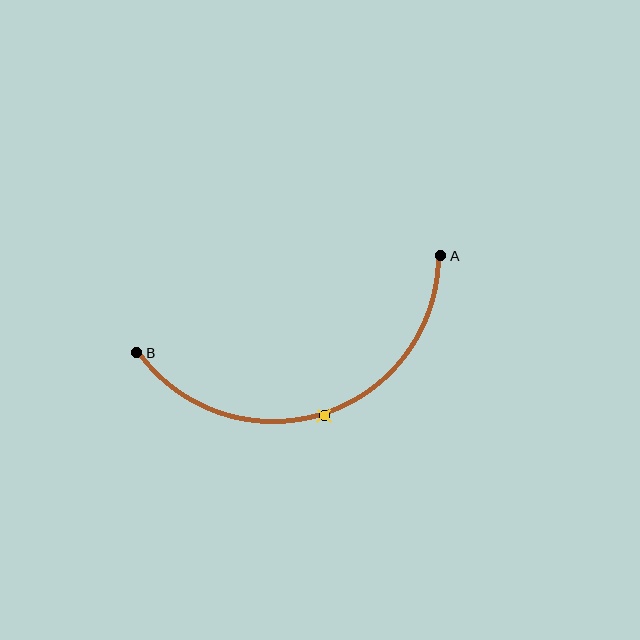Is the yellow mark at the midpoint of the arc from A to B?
Yes. The yellow mark lies on the arc at equal arc-length from both A and B — it is the arc midpoint.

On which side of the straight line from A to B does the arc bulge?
The arc bulges below the straight line connecting A and B.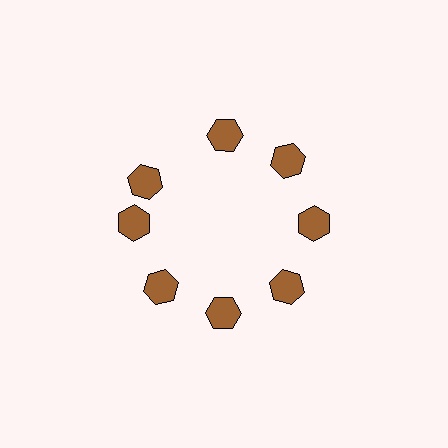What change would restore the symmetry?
The symmetry would be restored by rotating it back into even spacing with its neighbors so that all 8 hexagons sit at equal angles and equal distance from the center.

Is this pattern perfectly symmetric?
No. The 8 brown hexagons are arranged in a ring, but one element near the 10 o'clock position is rotated out of alignment along the ring, breaking the 8-fold rotational symmetry.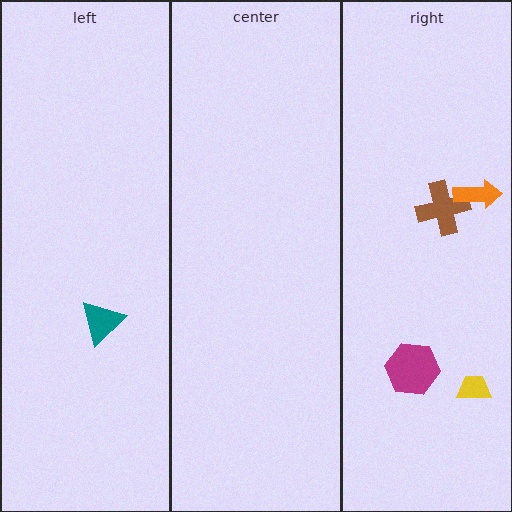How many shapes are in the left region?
1.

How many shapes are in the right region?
4.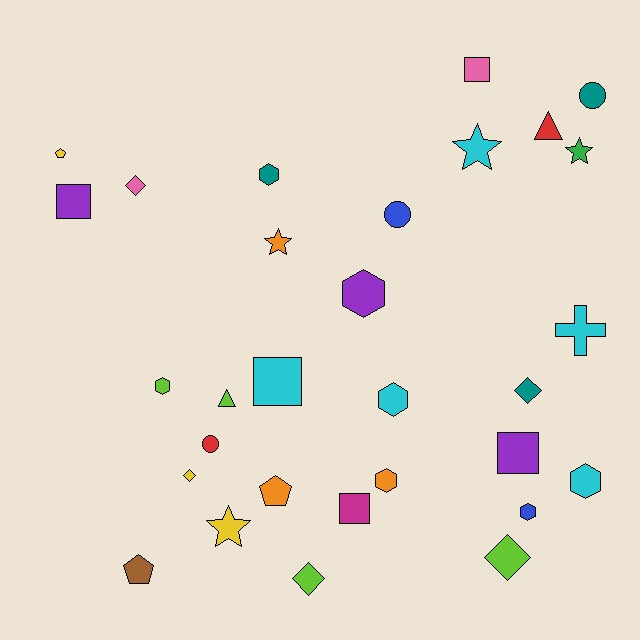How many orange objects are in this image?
There are 3 orange objects.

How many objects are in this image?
There are 30 objects.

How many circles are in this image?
There are 3 circles.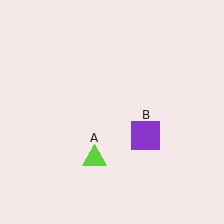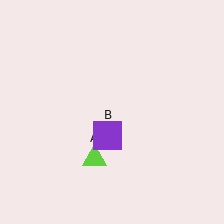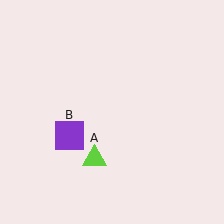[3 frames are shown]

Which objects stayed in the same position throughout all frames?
Lime triangle (object A) remained stationary.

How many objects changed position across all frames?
1 object changed position: purple square (object B).